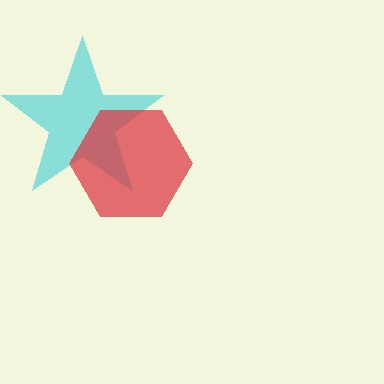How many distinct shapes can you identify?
There are 2 distinct shapes: a cyan star, a red hexagon.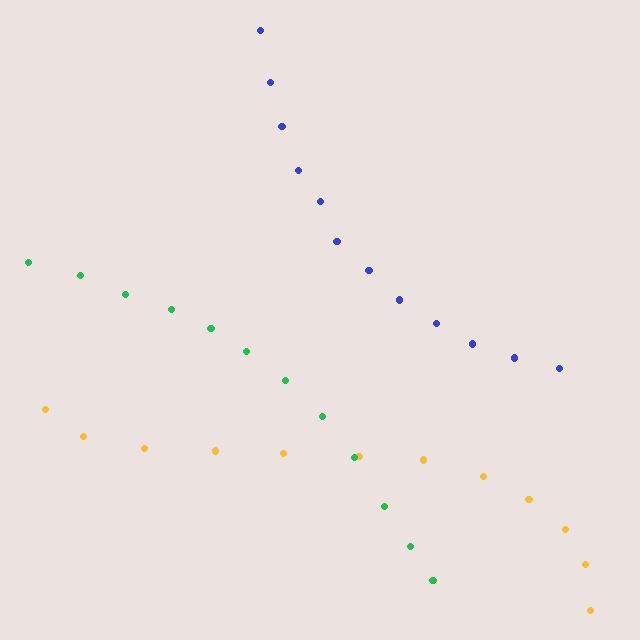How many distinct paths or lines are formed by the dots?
There are 3 distinct paths.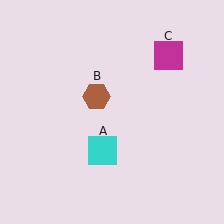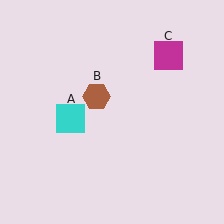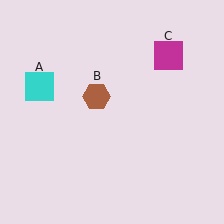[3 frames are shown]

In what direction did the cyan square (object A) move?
The cyan square (object A) moved up and to the left.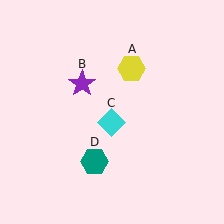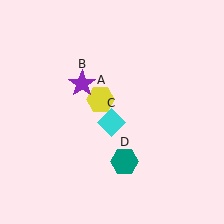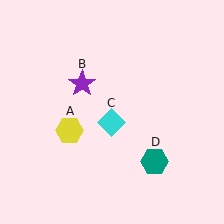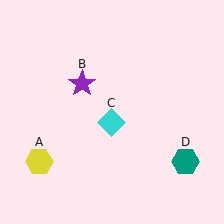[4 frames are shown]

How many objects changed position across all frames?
2 objects changed position: yellow hexagon (object A), teal hexagon (object D).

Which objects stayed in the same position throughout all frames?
Purple star (object B) and cyan diamond (object C) remained stationary.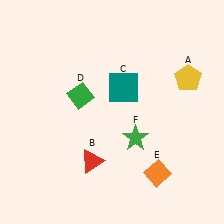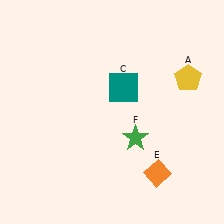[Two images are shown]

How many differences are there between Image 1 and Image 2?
There are 2 differences between the two images.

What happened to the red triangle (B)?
The red triangle (B) was removed in Image 2. It was in the bottom-left area of Image 1.